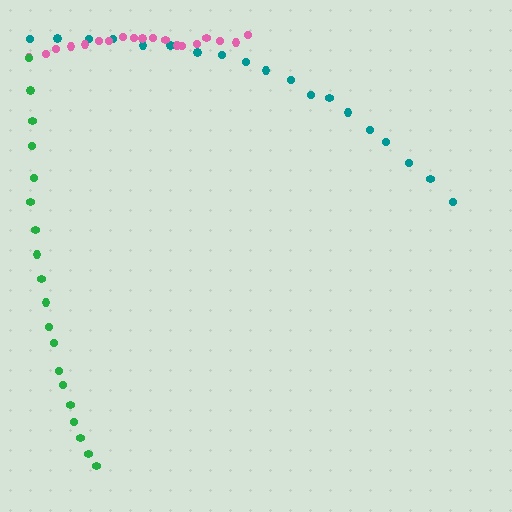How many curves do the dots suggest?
There are 3 distinct paths.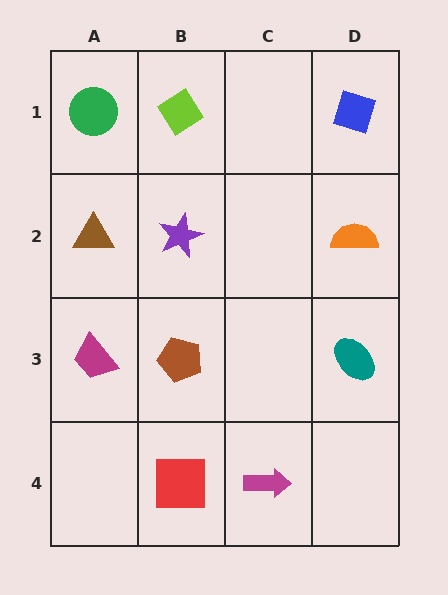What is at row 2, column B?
A purple star.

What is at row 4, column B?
A red square.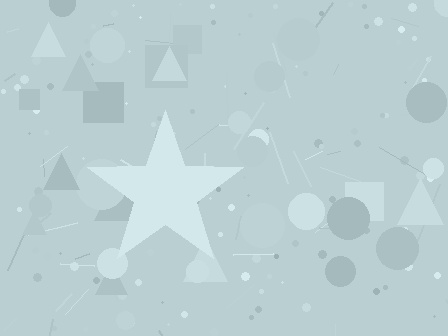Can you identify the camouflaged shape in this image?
The camouflaged shape is a star.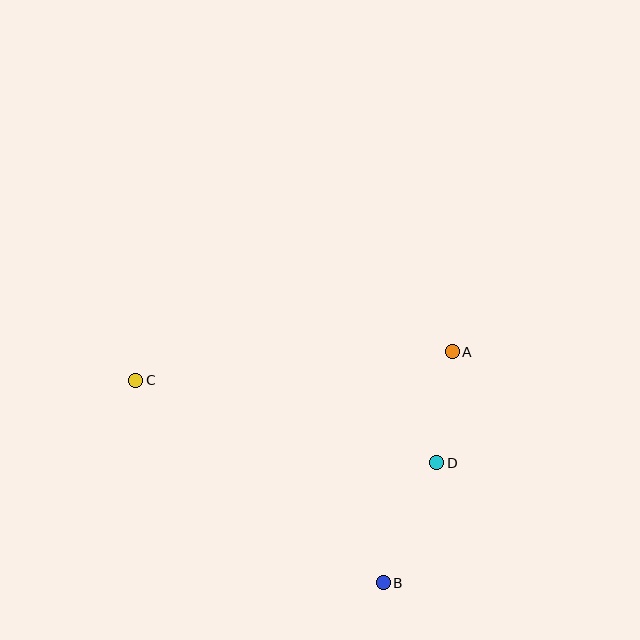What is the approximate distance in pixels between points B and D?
The distance between B and D is approximately 131 pixels.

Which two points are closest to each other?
Points A and D are closest to each other.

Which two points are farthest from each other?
Points B and C are farthest from each other.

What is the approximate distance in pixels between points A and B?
The distance between A and B is approximately 241 pixels.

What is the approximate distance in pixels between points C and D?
The distance between C and D is approximately 312 pixels.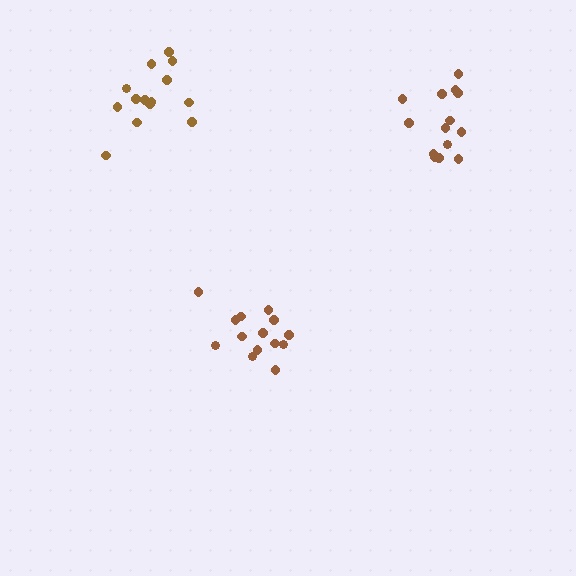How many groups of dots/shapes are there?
There are 3 groups.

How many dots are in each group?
Group 1: 14 dots, Group 2: 14 dots, Group 3: 14 dots (42 total).